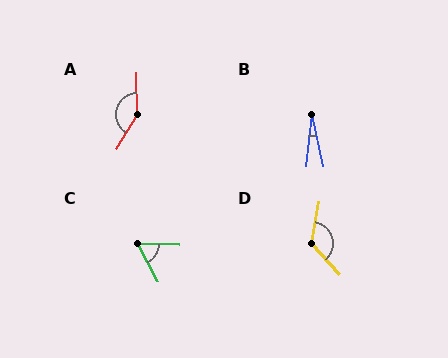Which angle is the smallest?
B, at approximately 19 degrees.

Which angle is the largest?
A, at approximately 148 degrees.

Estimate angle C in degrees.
Approximately 61 degrees.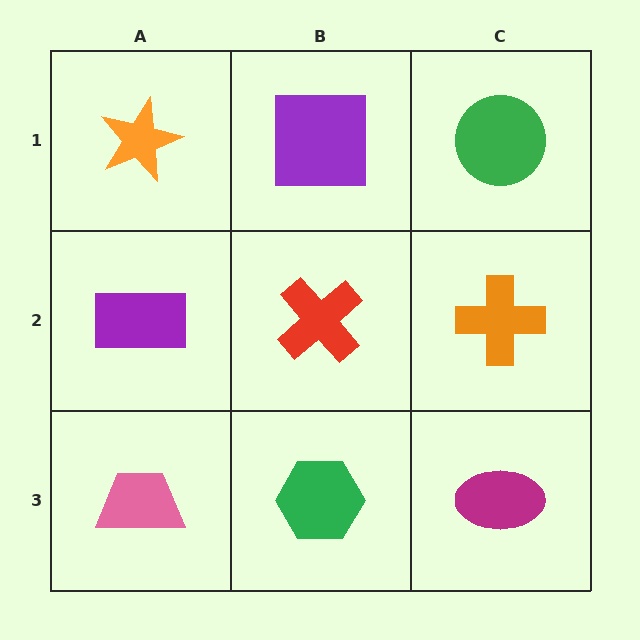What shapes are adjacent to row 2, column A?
An orange star (row 1, column A), a pink trapezoid (row 3, column A), a red cross (row 2, column B).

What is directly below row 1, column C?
An orange cross.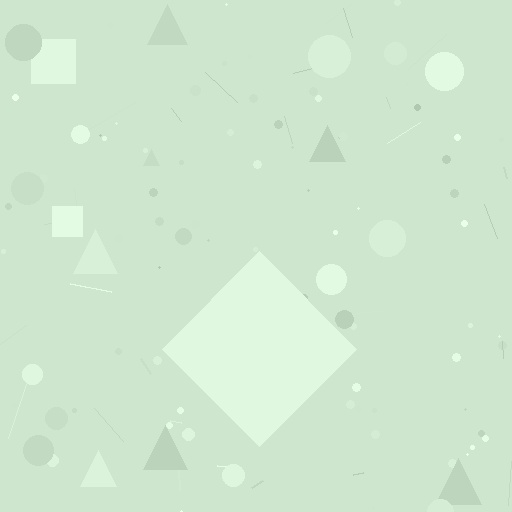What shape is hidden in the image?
A diamond is hidden in the image.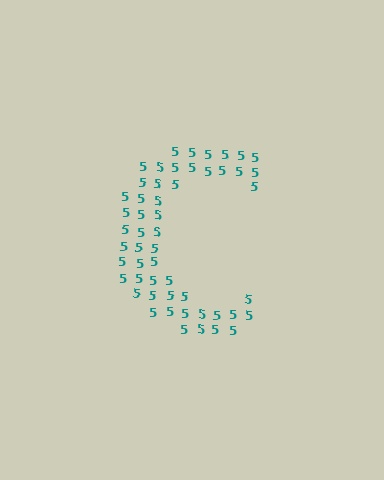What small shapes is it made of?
It is made of small digit 5's.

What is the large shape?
The large shape is the letter C.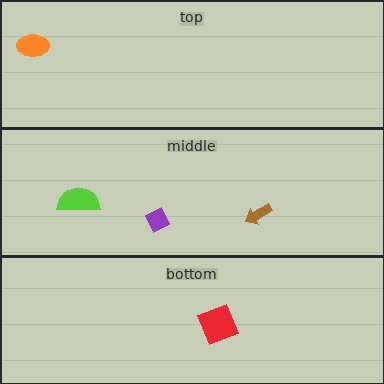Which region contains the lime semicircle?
The middle region.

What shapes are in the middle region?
The purple diamond, the brown arrow, the lime semicircle.